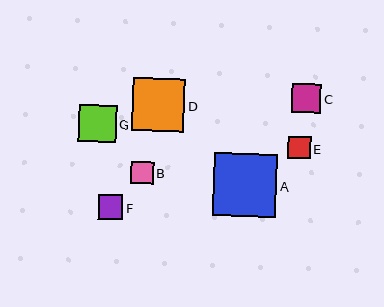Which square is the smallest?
Square E is the smallest with a size of approximately 22 pixels.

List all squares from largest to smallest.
From largest to smallest: A, D, G, C, F, B, E.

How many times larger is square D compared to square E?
Square D is approximately 2.4 times the size of square E.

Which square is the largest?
Square A is the largest with a size of approximately 63 pixels.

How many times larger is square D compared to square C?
Square D is approximately 1.8 times the size of square C.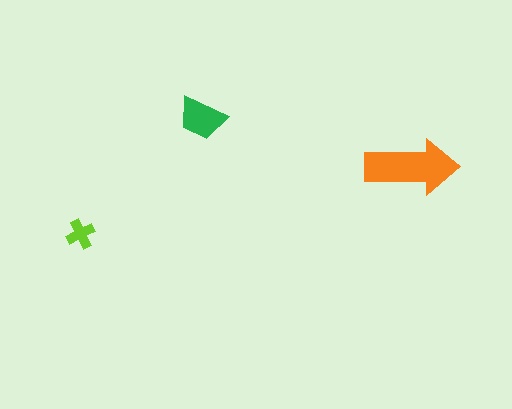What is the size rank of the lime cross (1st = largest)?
3rd.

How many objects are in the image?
There are 3 objects in the image.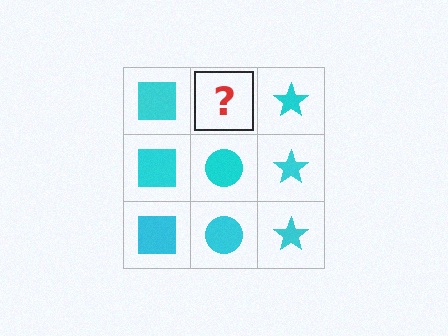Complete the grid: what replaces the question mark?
The question mark should be replaced with a cyan circle.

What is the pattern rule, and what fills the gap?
The rule is that each column has a consistent shape. The gap should be filled with a cyan circle.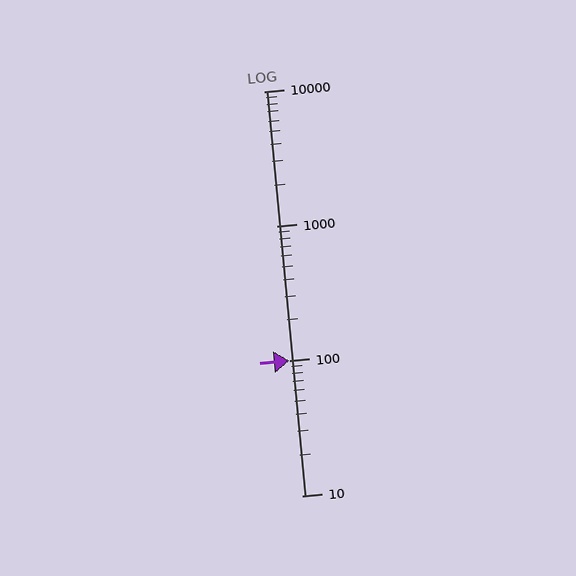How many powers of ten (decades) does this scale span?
The scale spans 3 decades, from 10 to 10000.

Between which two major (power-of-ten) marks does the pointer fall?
The pointer is between 100 and 1000.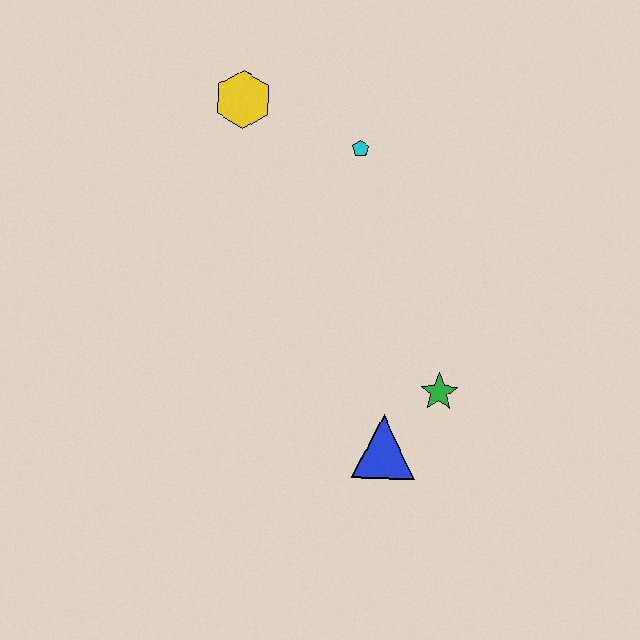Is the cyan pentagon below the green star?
No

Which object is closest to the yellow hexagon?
The cyan pentagon is closest to the yellow hexagon.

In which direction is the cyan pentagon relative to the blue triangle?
The cyan pentagon is above the blue triangle.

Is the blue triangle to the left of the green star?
Yes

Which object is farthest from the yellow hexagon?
The blue triangle is farthest from the yellow hexagon.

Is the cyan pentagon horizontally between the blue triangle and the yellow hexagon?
Yes